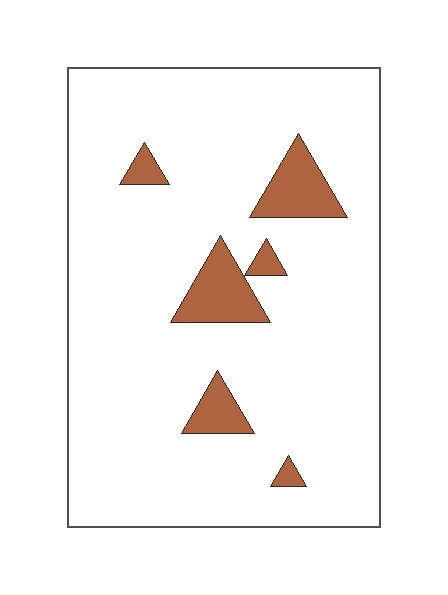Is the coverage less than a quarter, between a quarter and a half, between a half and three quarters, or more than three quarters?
Less than a quarter.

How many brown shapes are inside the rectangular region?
6.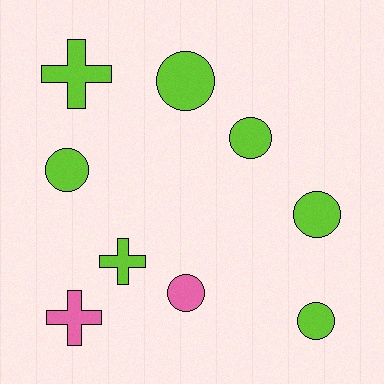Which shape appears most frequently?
Circle, with 6 objects.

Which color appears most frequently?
Lime, with 7 objects.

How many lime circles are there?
There are 5 lime circles.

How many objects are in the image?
There are 9 objects.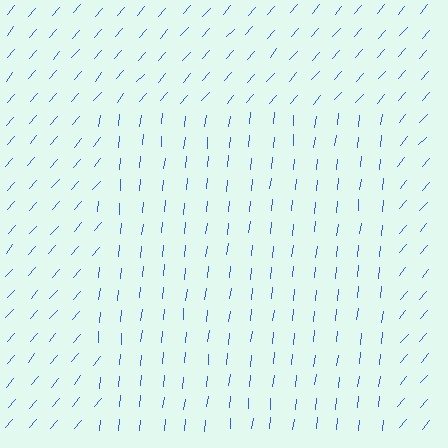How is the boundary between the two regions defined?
The boundary is defined purely by a change in line orientation (approximately 35 degrees difference). All lines are the same color and thickness.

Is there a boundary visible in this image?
Yes, there is a texture boundary formed by a change in line orientation.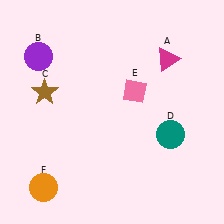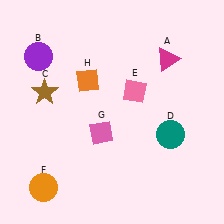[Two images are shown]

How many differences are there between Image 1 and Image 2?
There are 2 differences between the two images.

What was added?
A pink diamond (G), an orange diamond (H) were added in Image 2.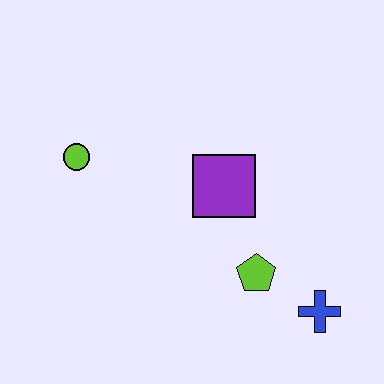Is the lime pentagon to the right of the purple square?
Yes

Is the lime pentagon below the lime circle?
Yes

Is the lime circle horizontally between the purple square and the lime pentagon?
No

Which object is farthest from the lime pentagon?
The lime circle is farthest from the lime pentagon.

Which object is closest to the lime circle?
The purple square is closest to the lime circle.